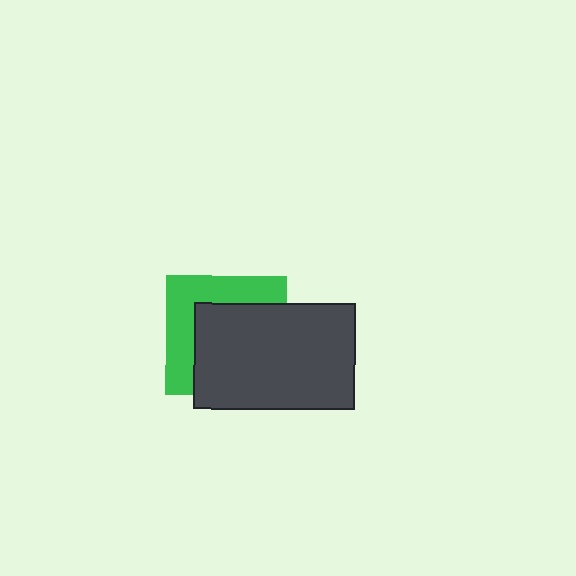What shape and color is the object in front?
The object in front is a dark gray rectangle.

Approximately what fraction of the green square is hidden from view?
Roughly 59% of the green square is hidden behind the dark gray rectangle.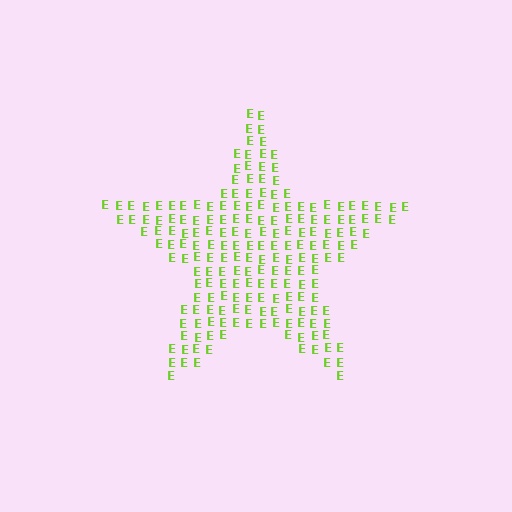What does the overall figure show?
The overall figure shows a star.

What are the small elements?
The small elements are letter E's.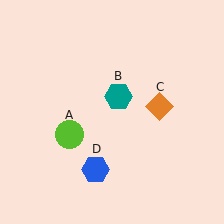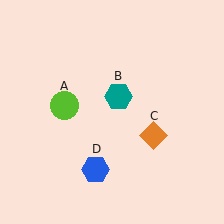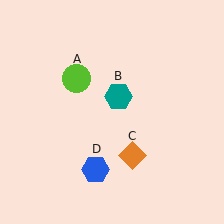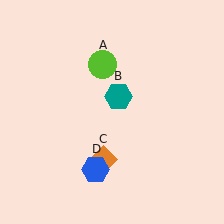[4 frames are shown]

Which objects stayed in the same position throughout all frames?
Teal hexagon (object B) and blue hexagon (object D) remained stationary.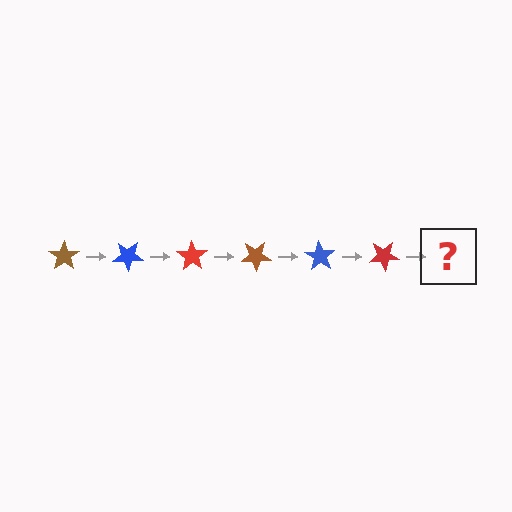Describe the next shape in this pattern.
It should be a brown star, rotated 210 degrees from the start.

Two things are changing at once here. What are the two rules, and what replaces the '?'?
The two rules are that it rotates 35 degrees each step and the color cycles through brown, blue, and red. The '?' should be a brown star, rotated 210 degrees from the start.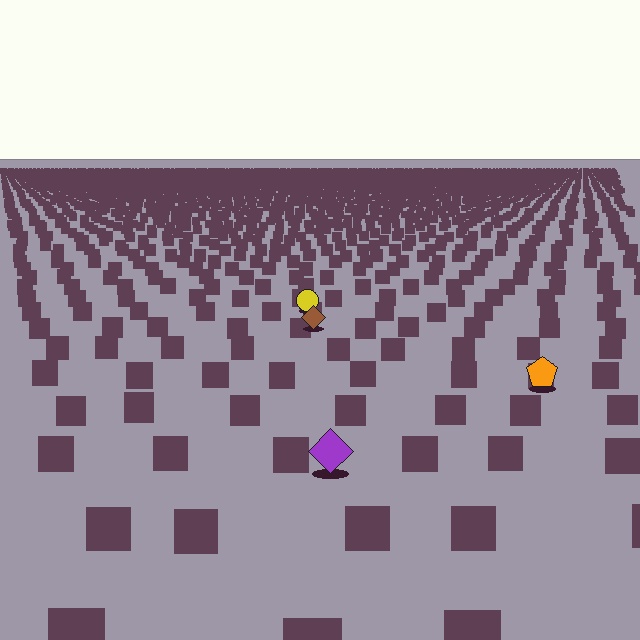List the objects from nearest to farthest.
From nearest to farthest: the purple diamond, the orange pentagon, the brown diamond, the yellow circle.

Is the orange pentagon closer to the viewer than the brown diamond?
Yes. The orange pentagon is closer — you can tell from the texture gradient: the ground texture is coarser near it.